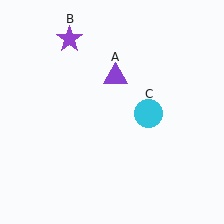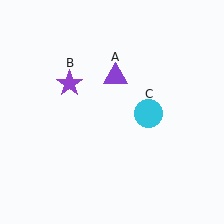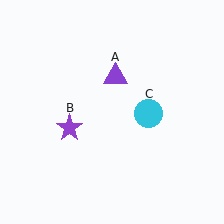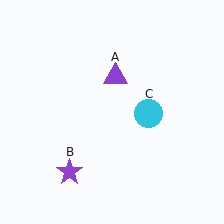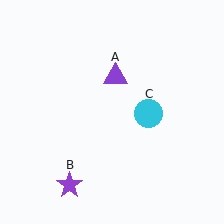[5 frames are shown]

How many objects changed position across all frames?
1 object changed position: purple star (object B).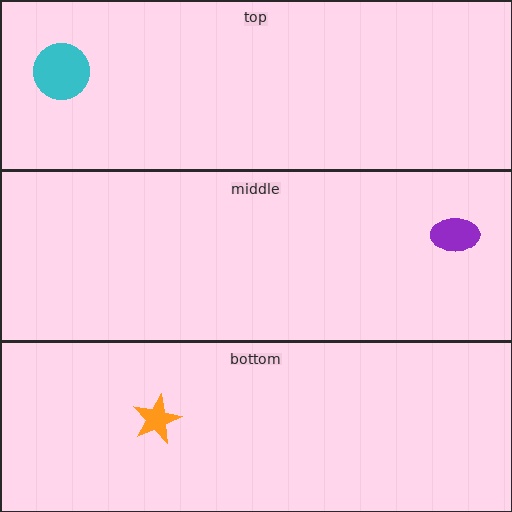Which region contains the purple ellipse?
The middle region.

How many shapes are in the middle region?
1.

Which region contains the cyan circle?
The top region.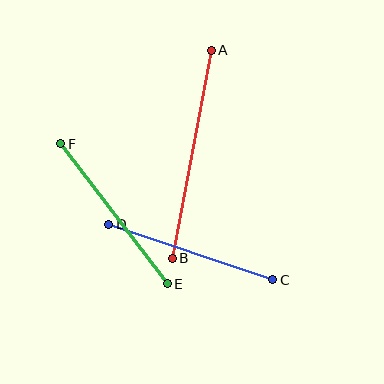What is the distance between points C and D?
The distance is approximately 173 pixels.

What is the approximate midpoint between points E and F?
The midpoint is at approximately (114, 214) pixels.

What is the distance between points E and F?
The distance is approximately 176 pixels.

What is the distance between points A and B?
The distance is approximately 212 pixels.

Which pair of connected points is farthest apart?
Points A and B are farthest apart.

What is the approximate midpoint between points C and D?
The midpoint is at approximately (191, 252) pixels.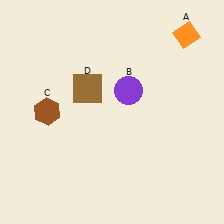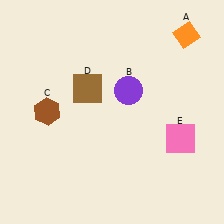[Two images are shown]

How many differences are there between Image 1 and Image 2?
There is 1 difference between the two images.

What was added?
A pink square (E) was added in Image 2.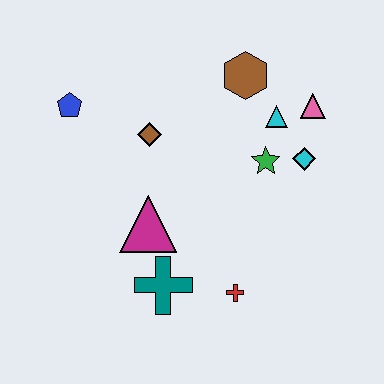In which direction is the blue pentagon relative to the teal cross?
The blue pentagon is above the teal cross.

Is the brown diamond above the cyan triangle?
No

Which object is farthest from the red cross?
The blue pentagon is farthest from the red cross.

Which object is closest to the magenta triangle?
The teal cross is closest to the magenta triangle.